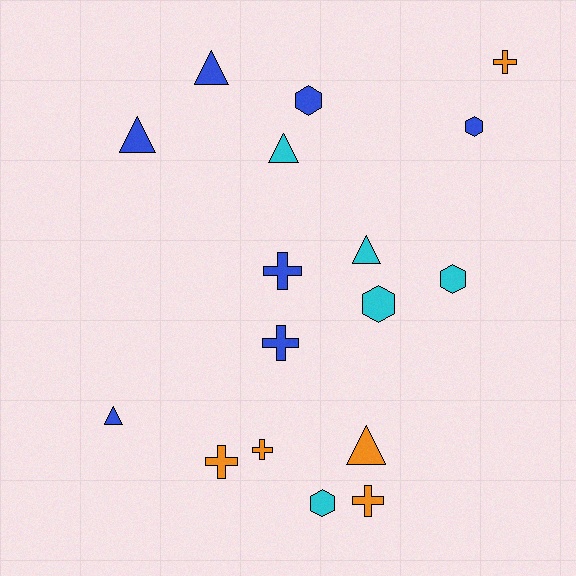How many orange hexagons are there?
There are no orange hexagons.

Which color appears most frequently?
Blue, with 7 objects.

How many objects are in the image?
There are 17 objects.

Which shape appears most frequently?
Cross, with 6 objects.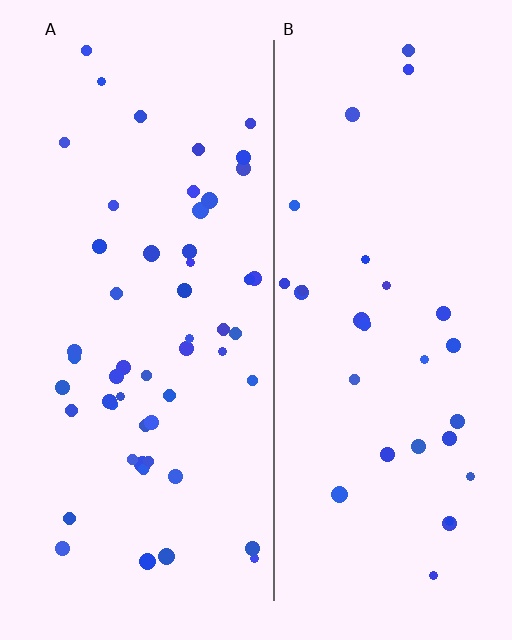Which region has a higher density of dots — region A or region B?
A (the left).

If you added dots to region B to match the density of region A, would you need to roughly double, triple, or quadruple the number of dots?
Approximately double.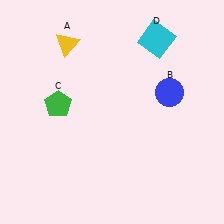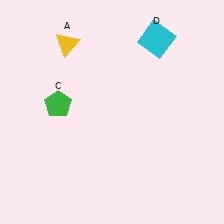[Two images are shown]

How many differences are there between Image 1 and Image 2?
There is 1 difference between the two images.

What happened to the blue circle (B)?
The blue circle (B) was removed in Image 2. It was in the top-right area of Image 1.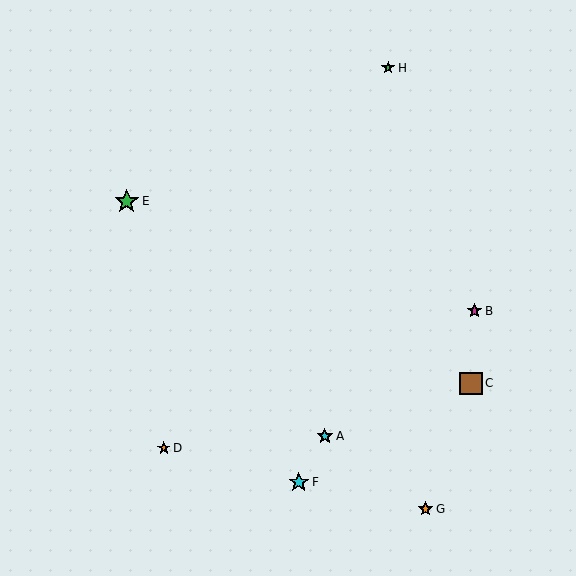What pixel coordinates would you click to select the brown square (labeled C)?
Click at (471, 383) to select the brown square C.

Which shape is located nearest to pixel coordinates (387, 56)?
The green star (labeled H) at (388, 68) is nearest to that location.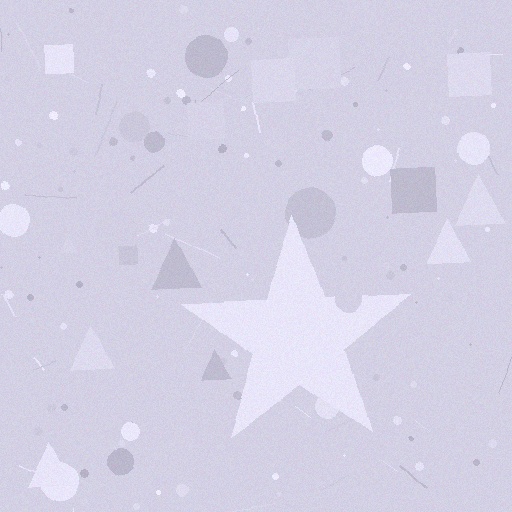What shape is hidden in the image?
A star is hidden in the image.